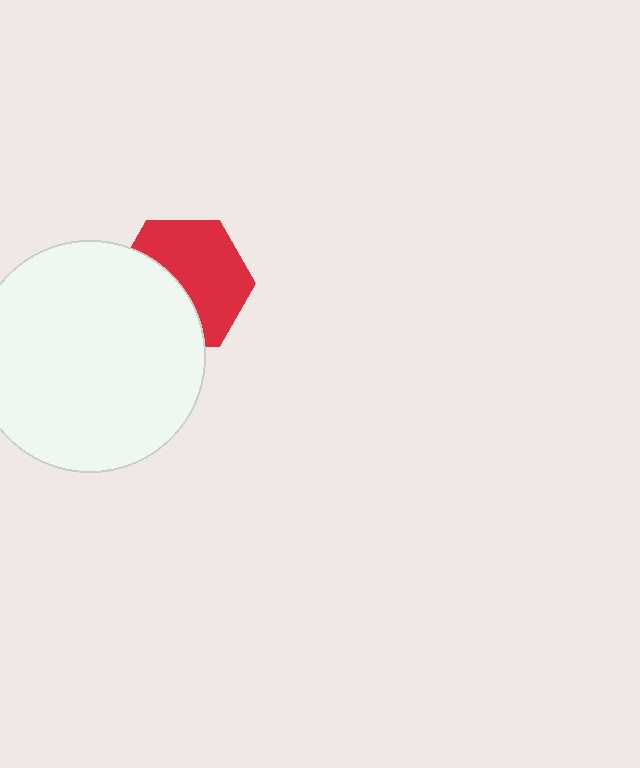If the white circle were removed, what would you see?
You would see the complete red hexagon.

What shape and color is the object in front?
The object in front is a white circle.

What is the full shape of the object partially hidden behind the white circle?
The partially hidden object is a red hexagon.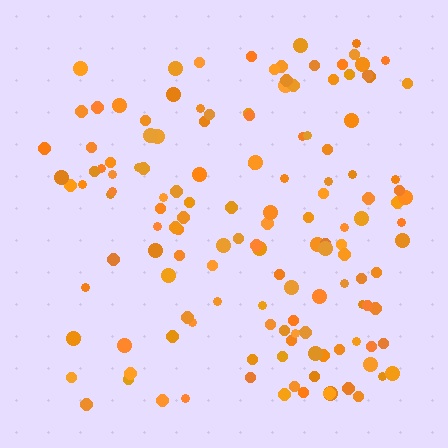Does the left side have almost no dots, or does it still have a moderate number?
Still a moderate number, just noticeably fewer than the right.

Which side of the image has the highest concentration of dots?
The right.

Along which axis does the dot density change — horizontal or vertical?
Horizontal.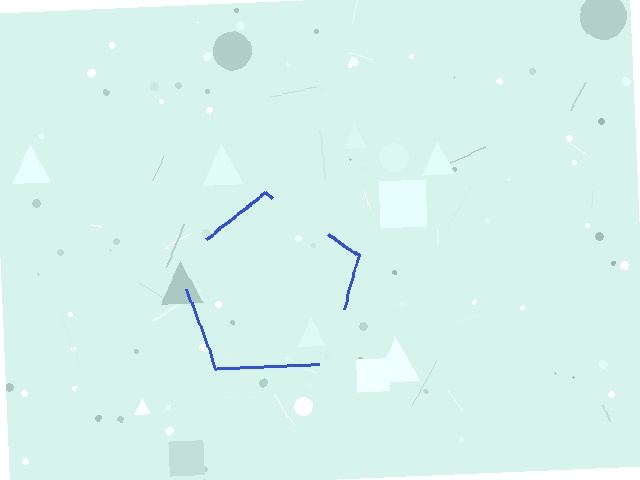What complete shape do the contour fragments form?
The contour fragments form a pentagon.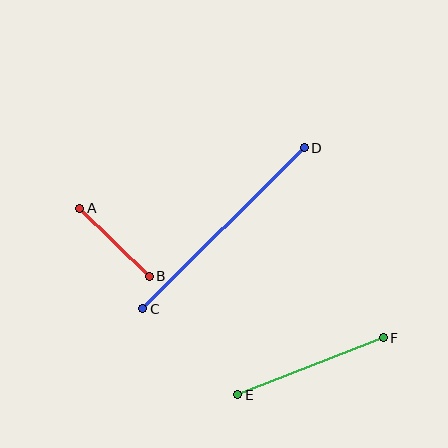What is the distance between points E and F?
The distance is approximately 157 pixels.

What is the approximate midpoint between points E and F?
The midpoint is at approximately (310, 366) pixels.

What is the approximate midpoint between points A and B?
The midpoint is at approximately (114, 242) pixels.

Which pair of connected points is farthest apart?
Points C and D are farthest apart.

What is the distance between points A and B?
The distance is approximately 97 pixels.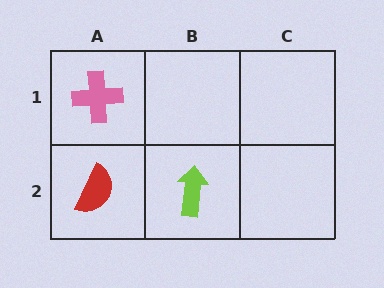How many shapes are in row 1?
1 shape.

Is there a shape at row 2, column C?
No, that cell is empty.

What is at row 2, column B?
A lime arrow.